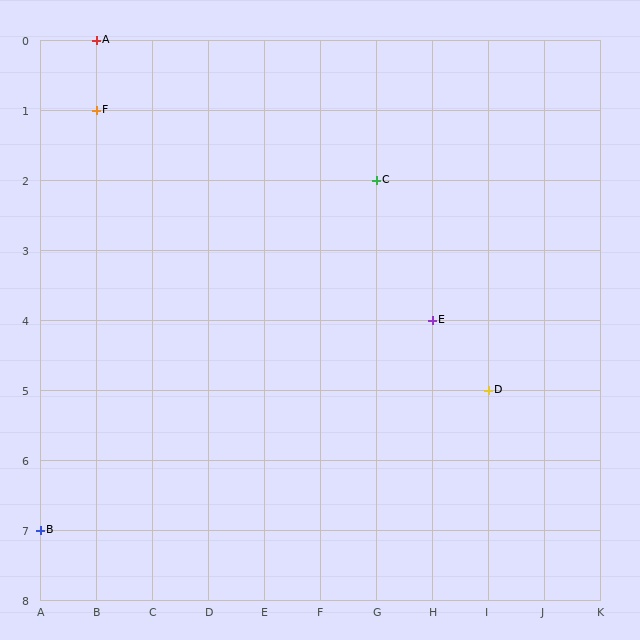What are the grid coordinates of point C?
Point C is at grid coordinates (G, 2).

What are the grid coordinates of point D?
Point D is at grid coordinates (I, 5).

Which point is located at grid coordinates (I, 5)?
Point D is at (I, 5).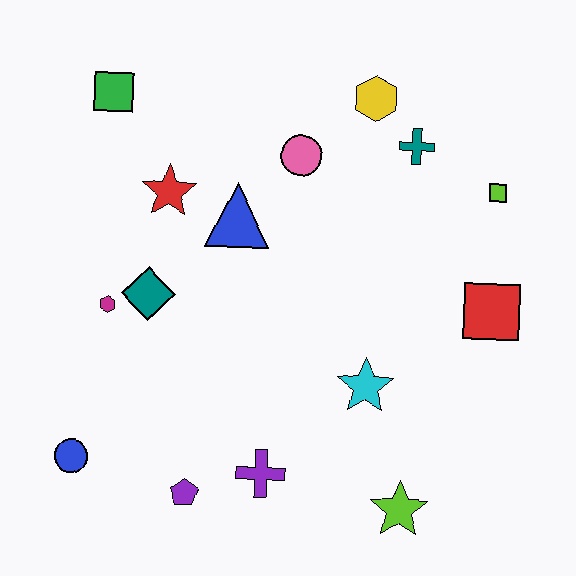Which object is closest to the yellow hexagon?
The teal cross is closest to the yellow hexagon.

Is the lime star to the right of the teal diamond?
Yes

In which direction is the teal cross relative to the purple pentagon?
The teal cross is above the purple pentagon.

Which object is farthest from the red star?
The lime star is farthest from the red star.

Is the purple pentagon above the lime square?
No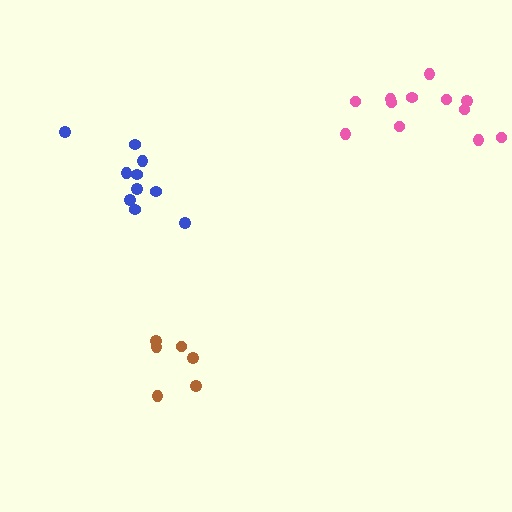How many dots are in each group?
Group 1: 12 dots, Group 2: 6 dots, Group 3: 10 dots (28 total).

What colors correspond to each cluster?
The clusters are colored: pink, brown, blue.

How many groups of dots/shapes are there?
There are 3 groups.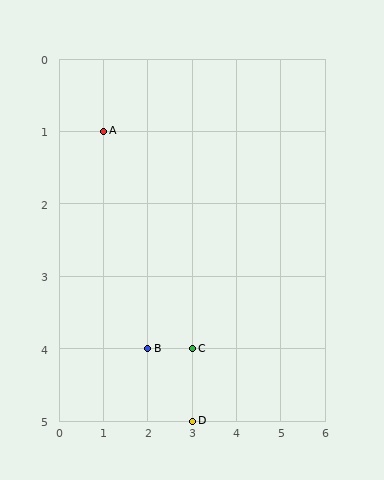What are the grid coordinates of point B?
Point B is at grid coordinates (2, 4).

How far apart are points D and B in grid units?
Points D and B are 1 column and 1 row apart (about 1.4 grid units diagonally).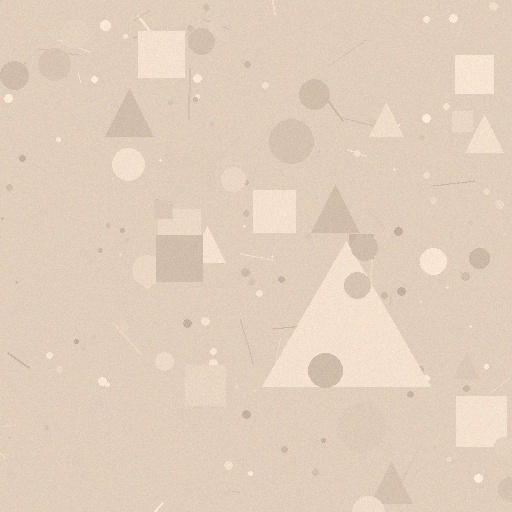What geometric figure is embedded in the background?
A triangle is embedded in the background.